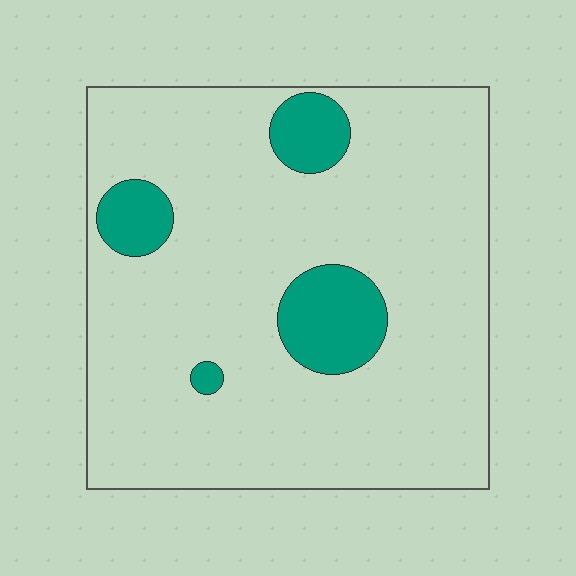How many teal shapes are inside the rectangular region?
4.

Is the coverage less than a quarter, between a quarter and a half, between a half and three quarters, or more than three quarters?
Less than a quarter.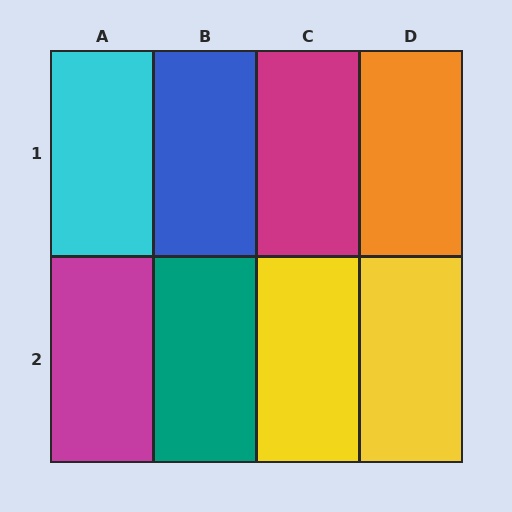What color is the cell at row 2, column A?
Magenta.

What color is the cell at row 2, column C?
Yellow.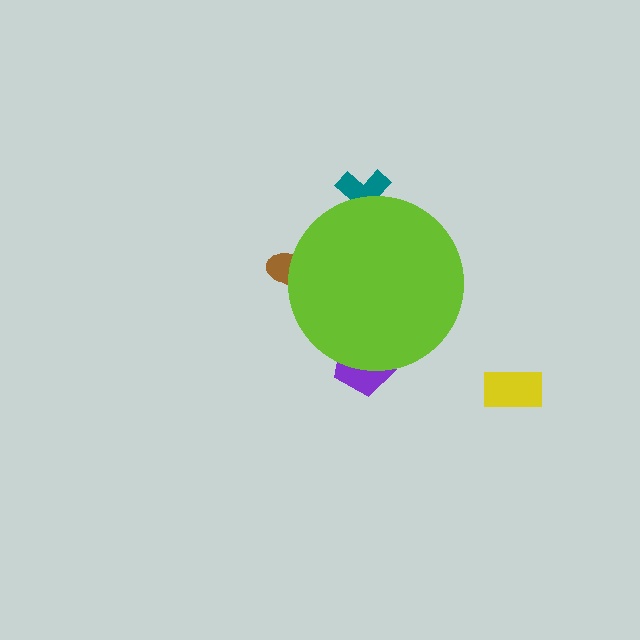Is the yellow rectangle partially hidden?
No, the yellow rectangle is fully visible.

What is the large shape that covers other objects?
A lime circle.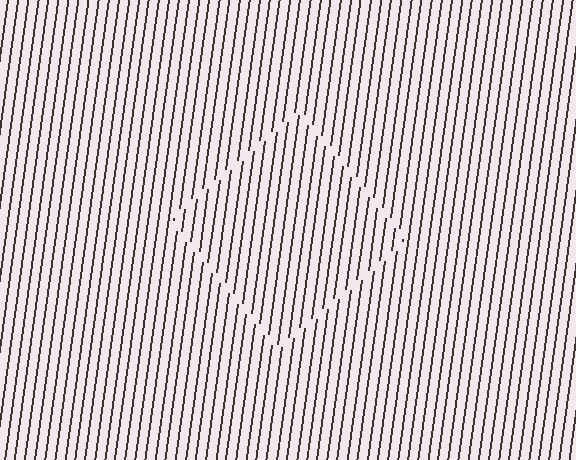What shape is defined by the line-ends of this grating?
An illusory square. The interior of the shape contains the same grating, shifted by half a period — the contour is defined by the phase discontinuity where line-ends from the inner and outer gratings abut.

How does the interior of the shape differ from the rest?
The interior of the shape contains the same grating, shifted by half a period — the contour is defined by the phase discontinuity where line-ends from the inner and outer gratings abut.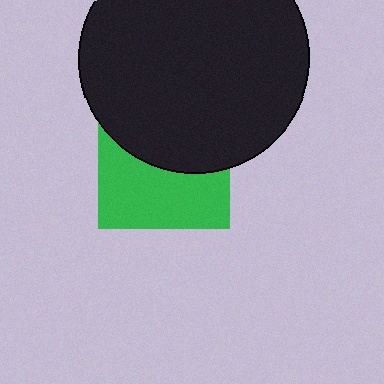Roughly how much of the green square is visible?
About half of it is visible (roughly 51%).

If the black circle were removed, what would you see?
You would see the complete green square.